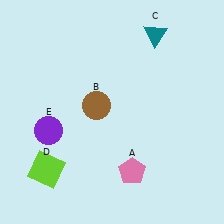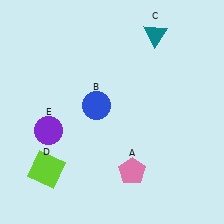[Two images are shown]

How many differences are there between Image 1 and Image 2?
There is 1 difference between the two images.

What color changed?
The circle (B) changed from brown in Image 1 to blue in Image 2.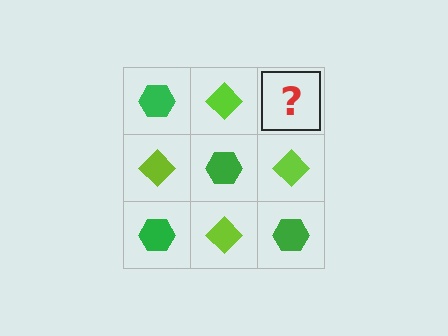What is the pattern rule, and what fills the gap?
The rule is that it alternates green hexagon and lime diamond in a checkerboard pattern. The gap should be filled with a green hexagon.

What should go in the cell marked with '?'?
The missing cell should contain a green hexagon.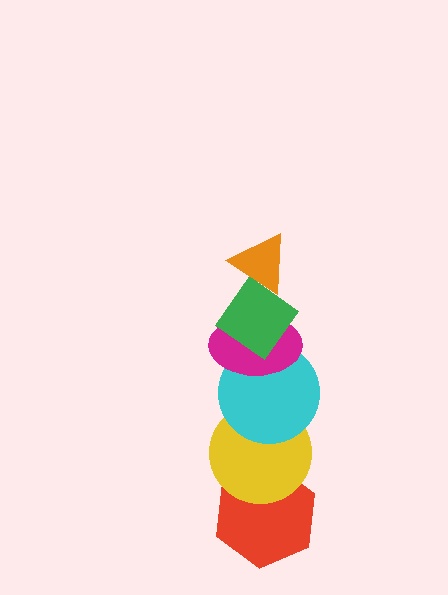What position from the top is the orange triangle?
The orange triangle is 1st from the top.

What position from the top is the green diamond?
The green diamond is 2nd from the top.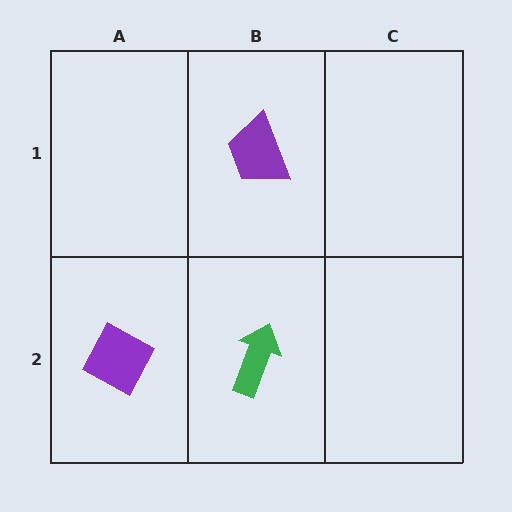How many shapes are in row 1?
1 shape.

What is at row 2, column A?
A purple diamond.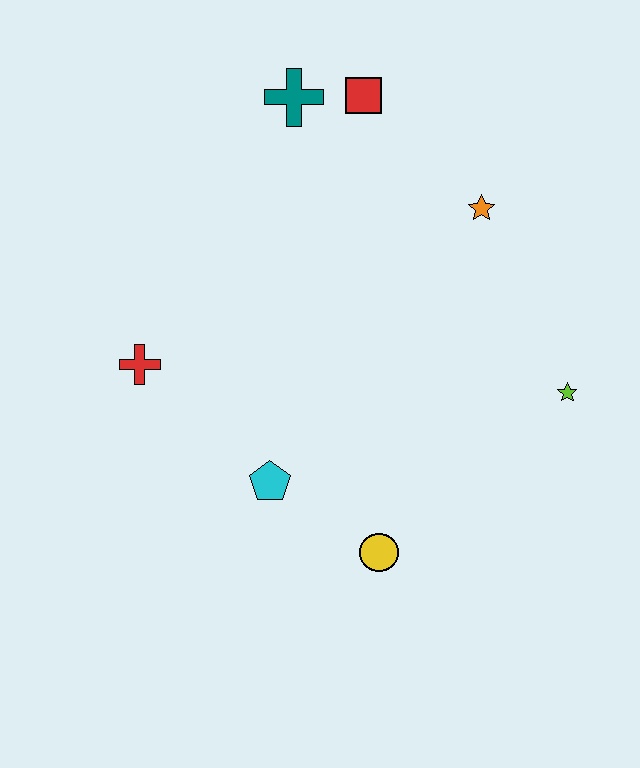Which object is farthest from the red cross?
The lime star is farthest from the red cross.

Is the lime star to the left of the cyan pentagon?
No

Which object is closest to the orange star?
The red square is closest to the orange star.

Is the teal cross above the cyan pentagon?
Yes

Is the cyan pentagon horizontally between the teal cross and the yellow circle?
No